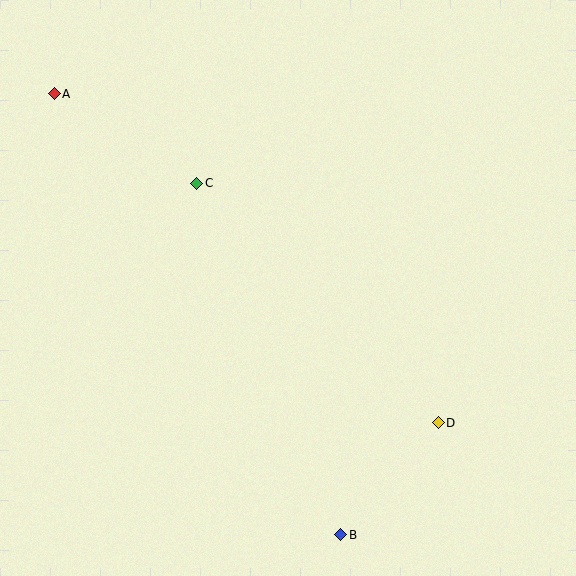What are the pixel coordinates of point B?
Point B is at (341, 535).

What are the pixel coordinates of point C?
Point C is at (197, 183).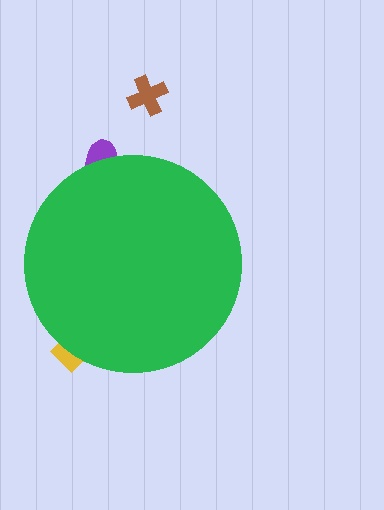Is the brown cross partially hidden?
No, the brown cross is fully visible.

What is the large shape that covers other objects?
A green circle.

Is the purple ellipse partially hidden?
Yes, the purple ellipse is partially hidden behind the green circle.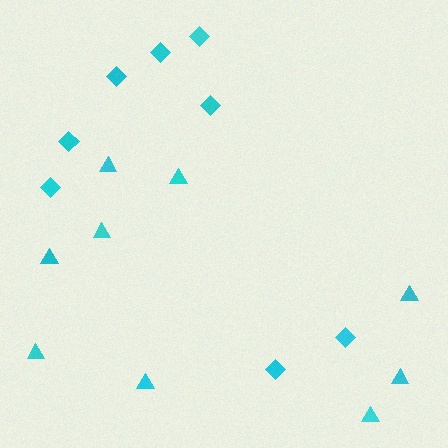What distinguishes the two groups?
There are 2 groups: one group of diamonds (8) and one group of triangles (9).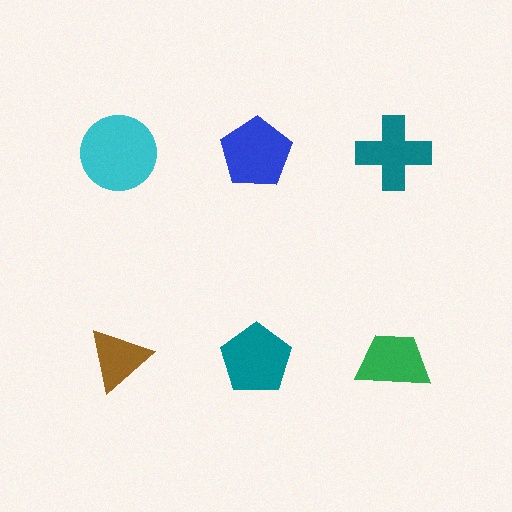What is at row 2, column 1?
A brown triangle.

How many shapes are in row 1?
3 shapes.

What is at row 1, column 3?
A teal cross.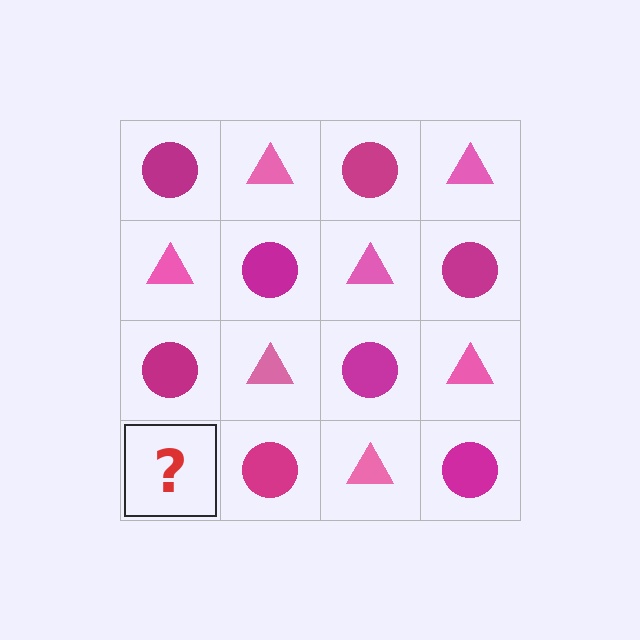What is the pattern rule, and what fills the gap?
The rule is that it alternates magenta circle and pink triangle in a checkerboard pattern. The gap should be filled with a pink triangle.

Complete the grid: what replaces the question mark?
The question mark should be replaced with a pink triangle.